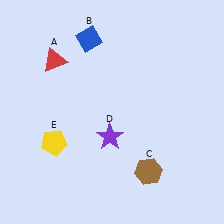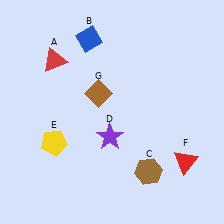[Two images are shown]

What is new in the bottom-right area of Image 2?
A red triangle (F) was added in the bottom-right area of Image 2.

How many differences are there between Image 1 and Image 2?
There are 2 differences between the two images.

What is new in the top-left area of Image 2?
A brown diamond (G) was added in the top-left area of Image 2.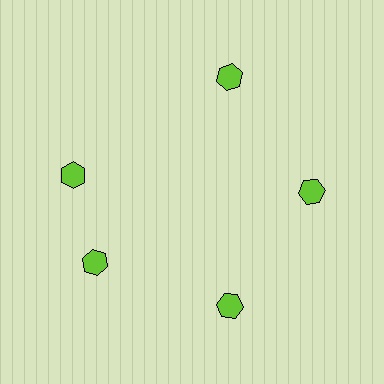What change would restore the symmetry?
The symmetry would be restored by rotating it back into even spacing with its neighbors so that all 5 hexagons sit at equal angles and equal distance from the center.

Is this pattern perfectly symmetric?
No. The 5 lime hexagons are arranged in a ring, but one element near the 10 o'clock position is rotated out of alignment along the ring, breaking the 5-fold rotational symmetry.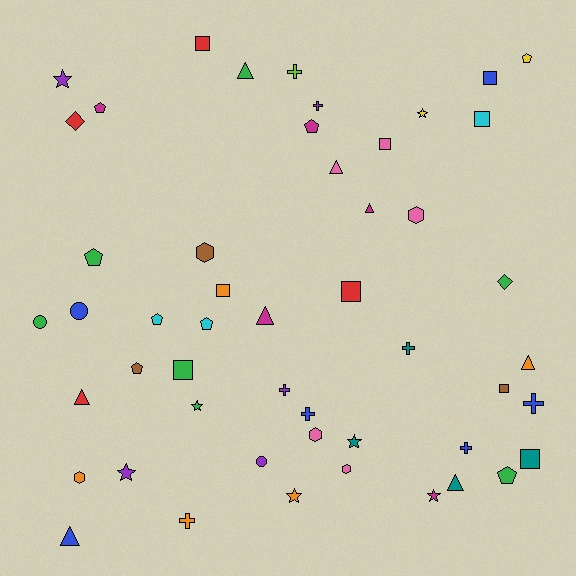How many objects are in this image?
There are 50 objects.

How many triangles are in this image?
There are 8 triangles.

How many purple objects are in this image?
There are 5 purple objects.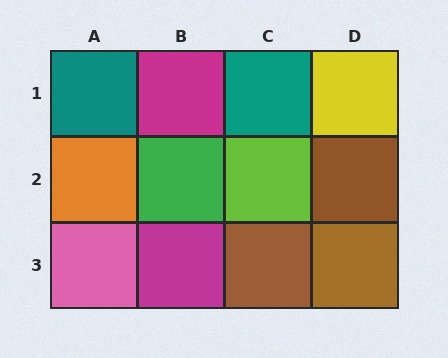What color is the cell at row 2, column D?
Brown.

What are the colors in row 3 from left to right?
Pink, magenta, brown, brown.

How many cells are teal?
2 cells are teal.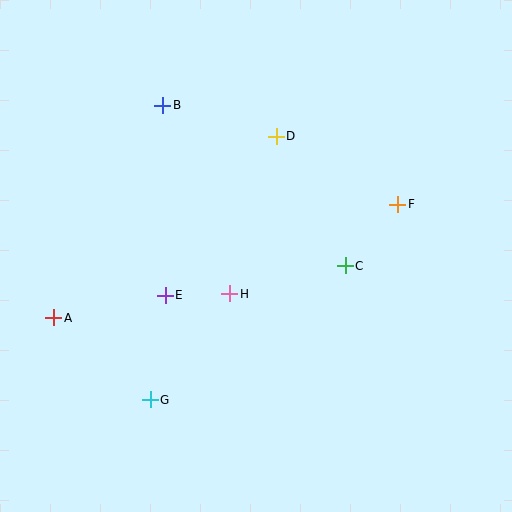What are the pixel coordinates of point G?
Point G is at (150, 400).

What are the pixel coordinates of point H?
Point H is at (230, 294).